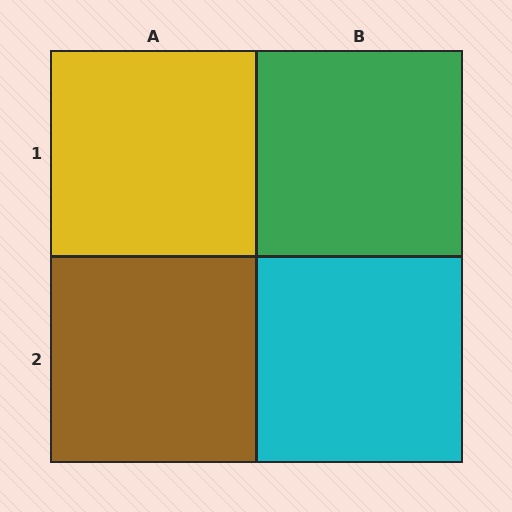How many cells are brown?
1 cell is brown.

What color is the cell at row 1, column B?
Green.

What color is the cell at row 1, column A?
Yellow.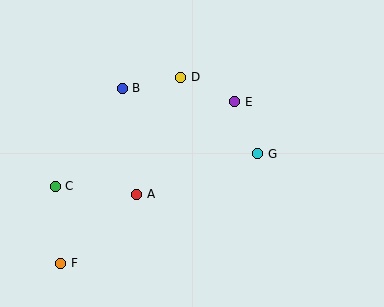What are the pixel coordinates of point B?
Point B is at (122, 88).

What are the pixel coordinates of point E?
Point E is at (235, 102).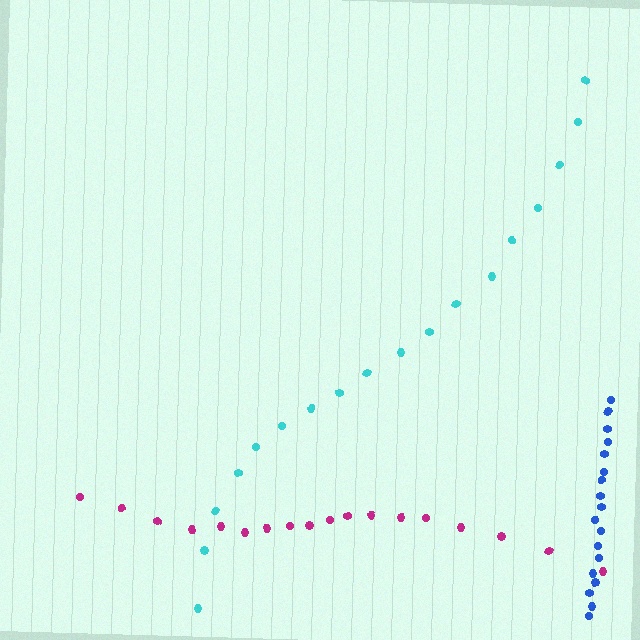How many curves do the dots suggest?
There are 3 distinct paths.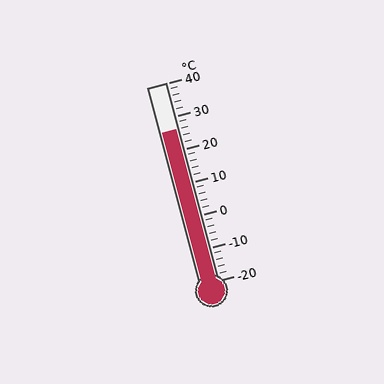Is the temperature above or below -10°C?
The temperature is above -10°C.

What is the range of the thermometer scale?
The thermometer scale ranges from -20°C to 40°C.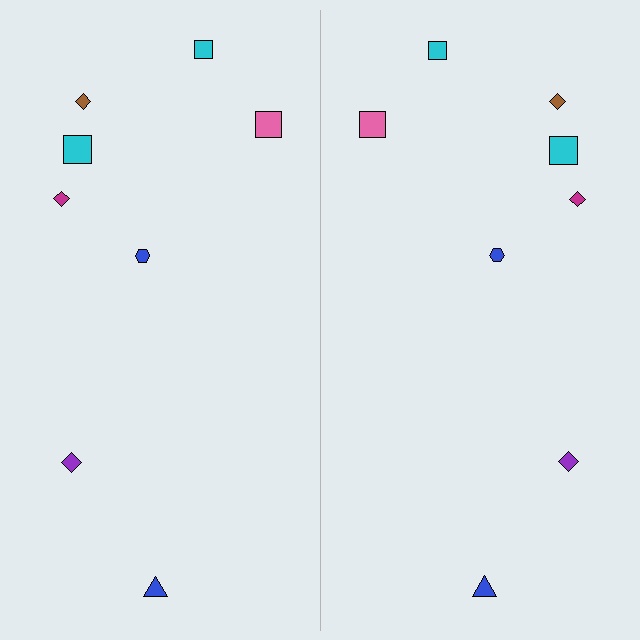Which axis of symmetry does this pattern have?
The pattern has a vertical axis of symmetry running through the center of the image.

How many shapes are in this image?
There are 16 shapes in this image.